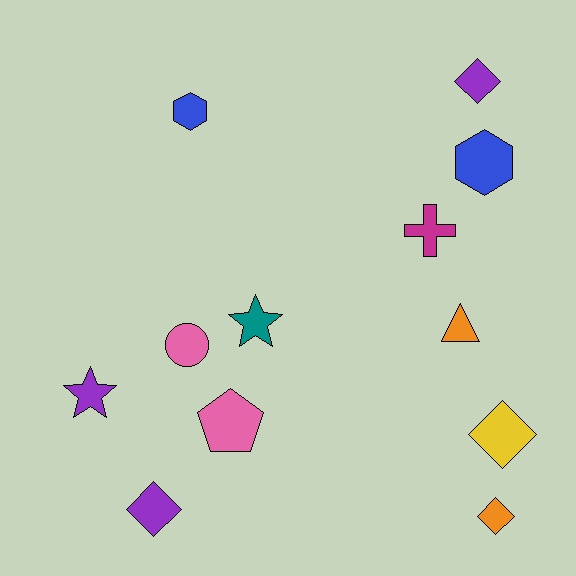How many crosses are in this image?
There is 1 cross.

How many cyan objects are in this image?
There are no cyan objects.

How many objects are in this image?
There are 12 objects.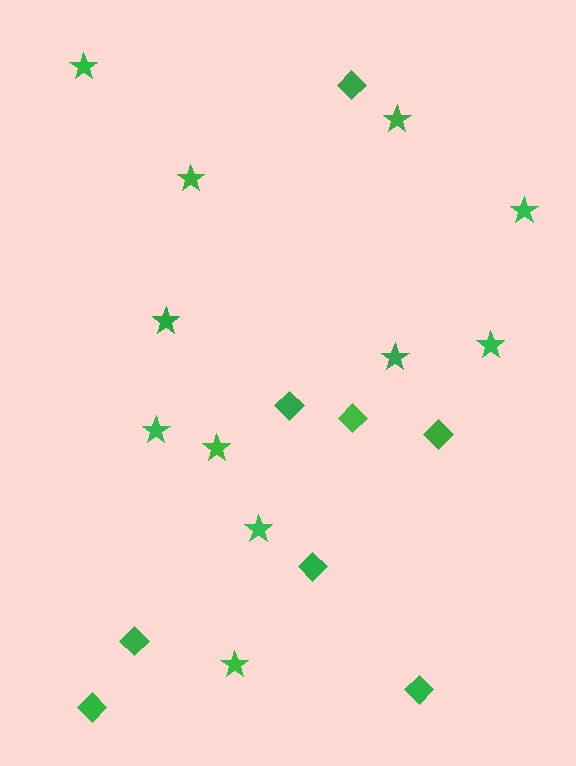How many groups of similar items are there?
There are 2 groups: one group of diamonds (8) and one group of stars (11).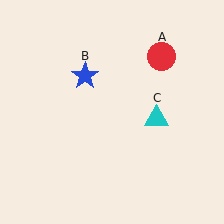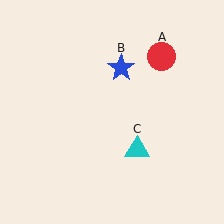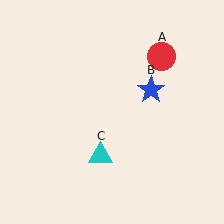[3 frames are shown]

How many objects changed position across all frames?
2 objects changed position: blue star (object B), cyan triangle (object C).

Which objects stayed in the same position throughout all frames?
Red circle (object A) remained stationary.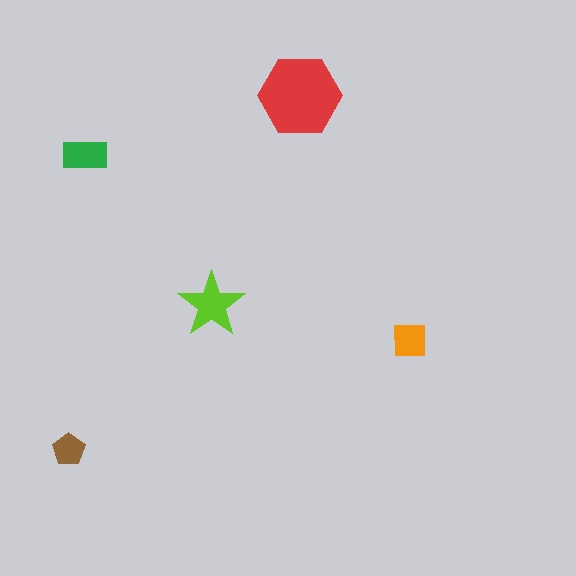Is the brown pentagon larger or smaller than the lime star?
Smaller.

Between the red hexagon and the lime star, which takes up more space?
The red hexagon.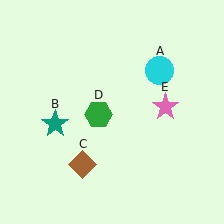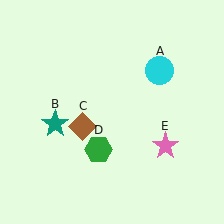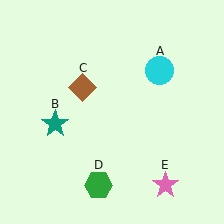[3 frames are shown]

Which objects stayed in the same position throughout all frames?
Cyan circle (object A) and teal star (object B) remained stationary.